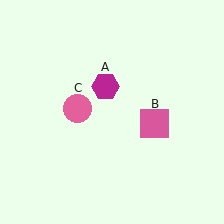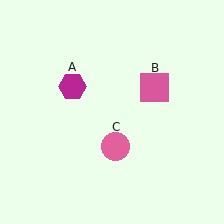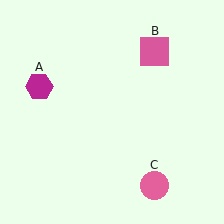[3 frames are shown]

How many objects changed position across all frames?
3 objects changed position: magenta hexagon (object A), pink square (object B), pink circle (object C).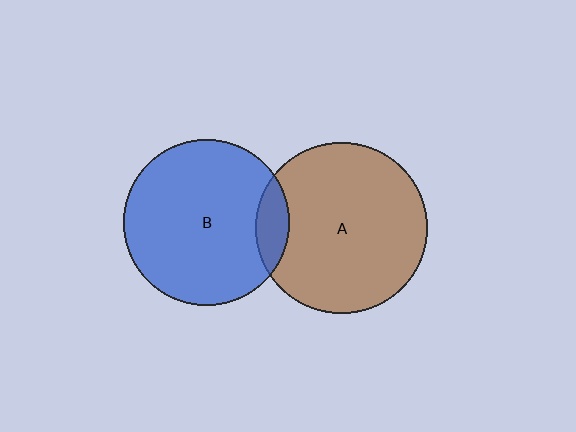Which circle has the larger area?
Circle A (brown).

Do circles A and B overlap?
Yes.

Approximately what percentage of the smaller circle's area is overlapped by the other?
Approximately 10%.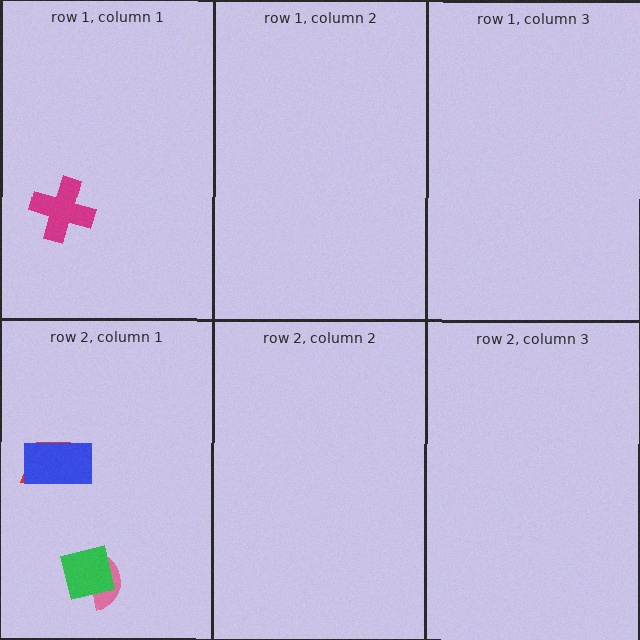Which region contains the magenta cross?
The row 1, column 1 region.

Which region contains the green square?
The row 2, column 1 region.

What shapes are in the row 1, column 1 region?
The magenta cross.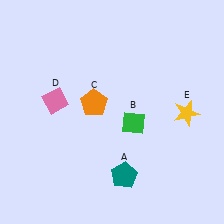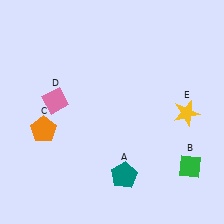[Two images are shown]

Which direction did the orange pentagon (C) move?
The orange pentagon (C) moved left.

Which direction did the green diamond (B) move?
The green diamond (B) moved right.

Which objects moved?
The objects that moved are: the green diamond (B), the orange pentagon (C).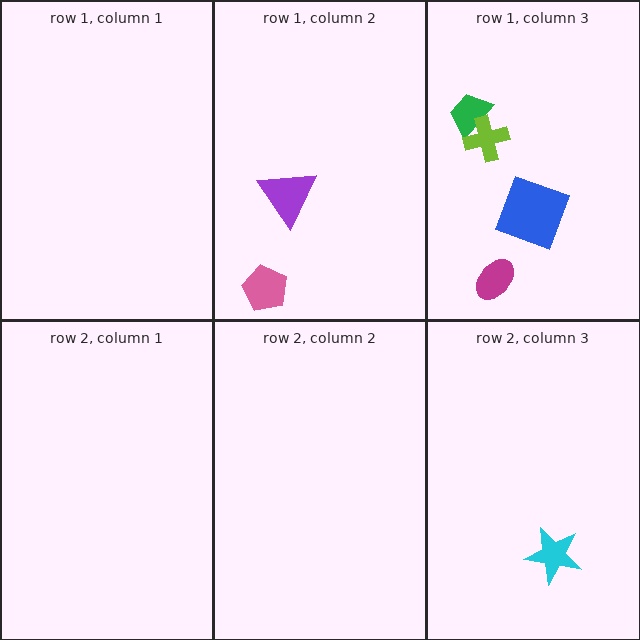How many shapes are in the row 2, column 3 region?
1.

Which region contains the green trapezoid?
The row 1, column 3 region.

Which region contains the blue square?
The row 1, column 3 region.